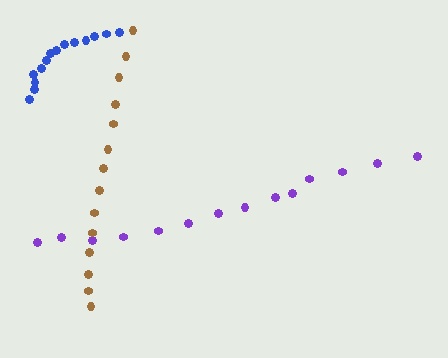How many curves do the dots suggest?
There are 3 distinct paths.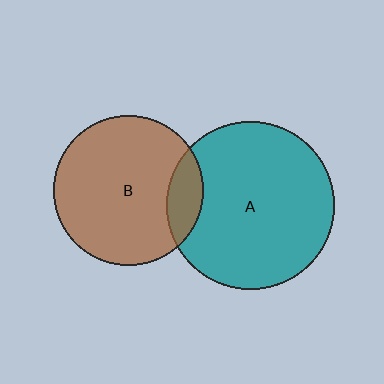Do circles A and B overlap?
Yes.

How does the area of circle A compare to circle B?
Approximately 1.2 times.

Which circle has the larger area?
Circle A (teal).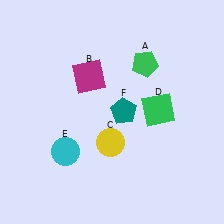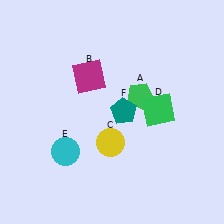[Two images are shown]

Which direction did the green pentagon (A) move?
The green pentagon (A) moved down.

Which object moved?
The green pentagon (A) moved down.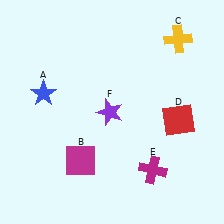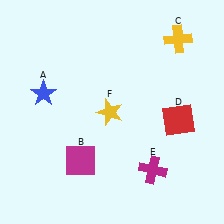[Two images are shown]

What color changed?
The star (F) changed from purple in Image 1 to yellow in Image 2.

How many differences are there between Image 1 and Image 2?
There is 1 difference between the two images.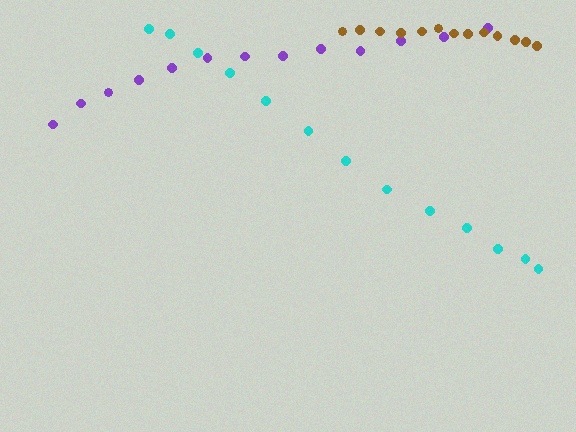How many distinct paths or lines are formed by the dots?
There are 3 distinct paths.